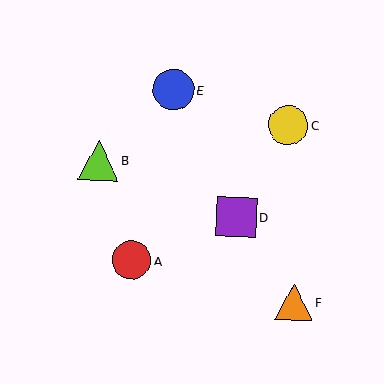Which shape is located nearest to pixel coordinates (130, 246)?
The red circle (labeled A) at (131, 260) is nearest to that location.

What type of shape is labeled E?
Shape E is a blue circle.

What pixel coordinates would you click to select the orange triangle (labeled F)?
Click at (294, 302) to select the orange triangle F.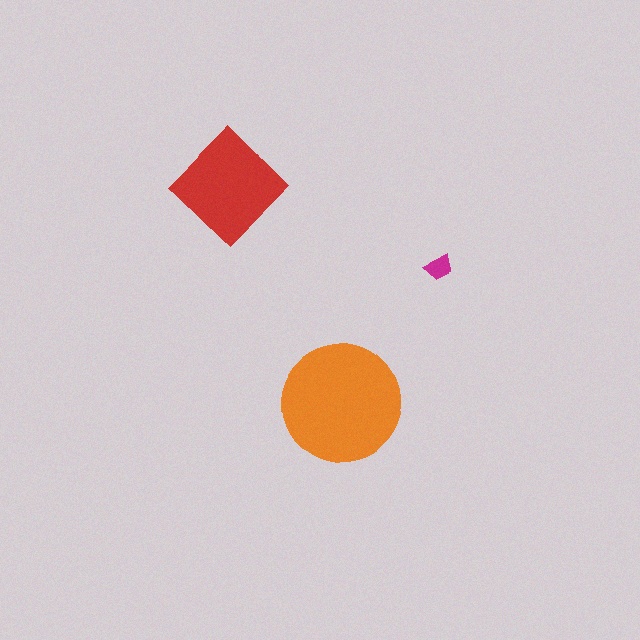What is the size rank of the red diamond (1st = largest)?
2nd.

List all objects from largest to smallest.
The orange circle, the red diamond, the magenta trapezoid.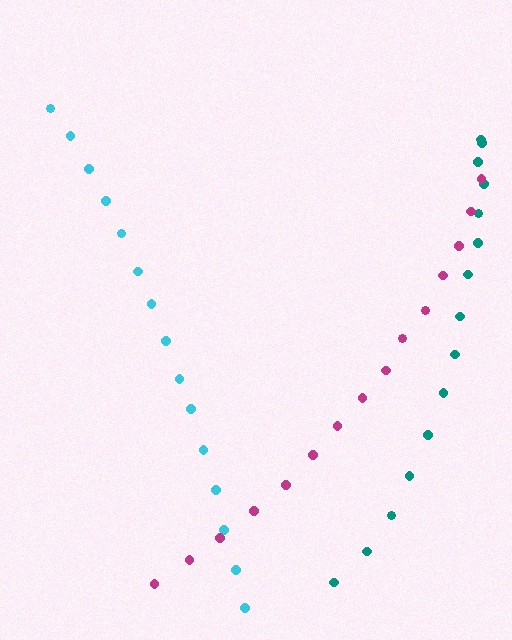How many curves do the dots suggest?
There are 3 distinct paths.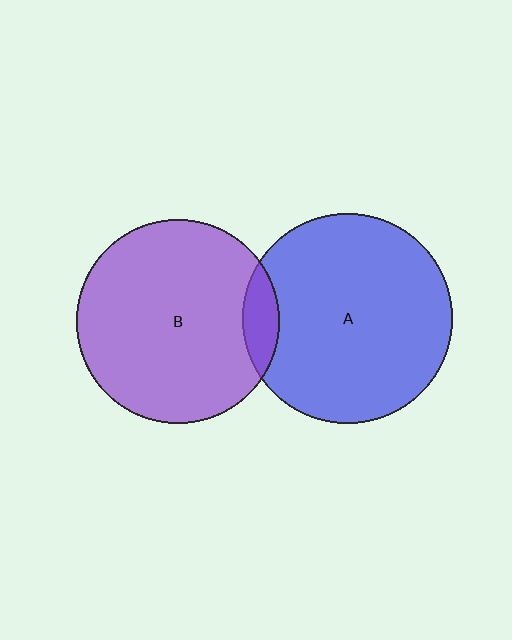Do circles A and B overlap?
Yes.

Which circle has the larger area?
Circle A (blue).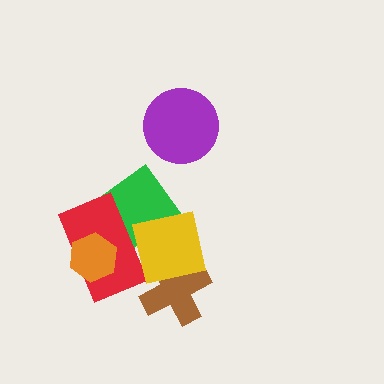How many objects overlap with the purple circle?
0 objects overlap with the purple circle.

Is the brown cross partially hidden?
Yes, it is partially covered by another shape.